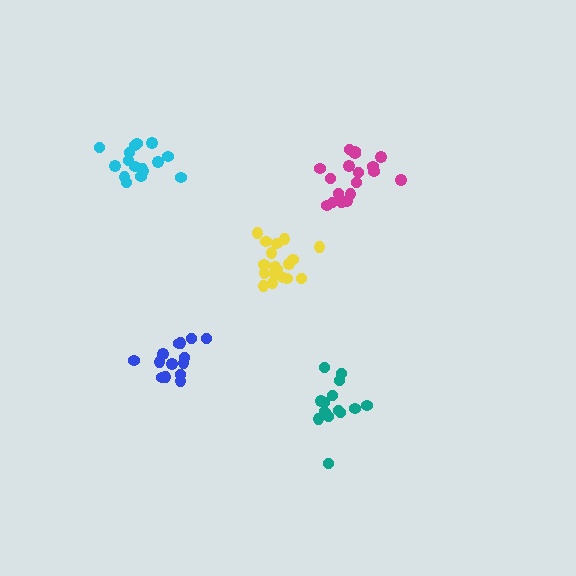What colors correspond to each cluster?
The clusters are colored: teal, blue, magenta, cyan, yellow.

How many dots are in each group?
Group 1: 15 dots, Group 2: 14 dots, Group 3: 18 dots, Group 4: 16 dots, Group 5: 18 dots (81 total).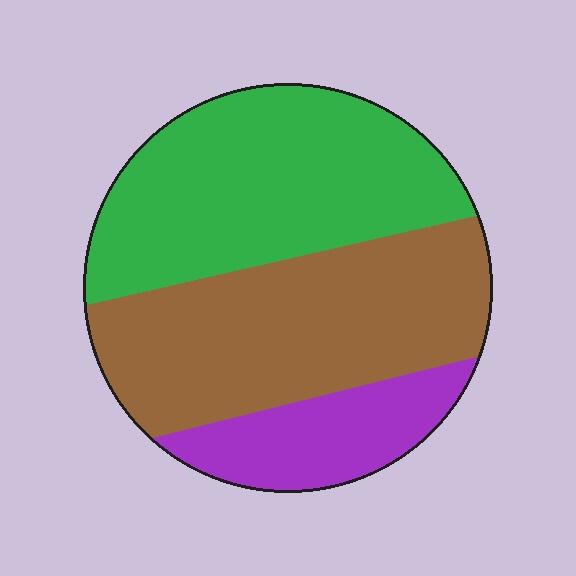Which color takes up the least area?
Purple, at roughly 15%.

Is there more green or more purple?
Green.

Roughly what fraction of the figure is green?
Green covers around 40% of the figure.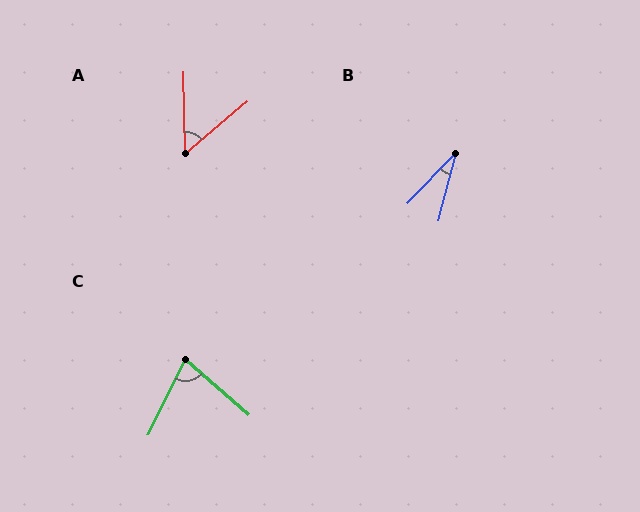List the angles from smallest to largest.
B (29°), A (52°), C (76°).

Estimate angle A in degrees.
Approximately 52 degrees.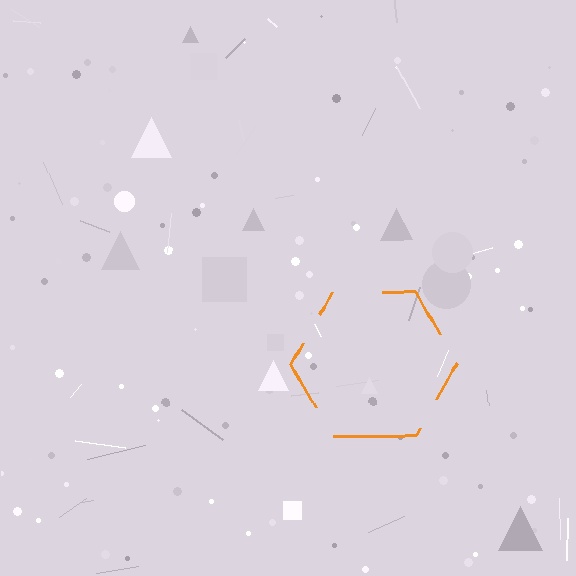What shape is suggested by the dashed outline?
The dashed outline suggests a hexagon.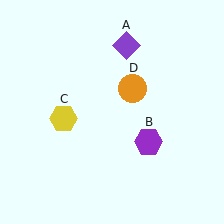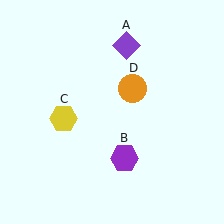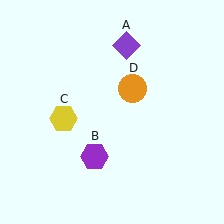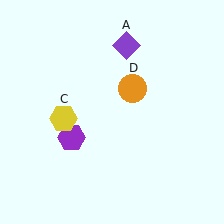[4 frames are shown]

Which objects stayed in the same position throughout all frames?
Purple diamond (object A) and yellow hexagon (object C) and orange circle (object D) remained stationary.